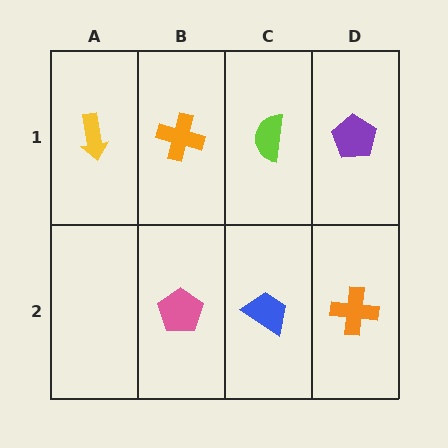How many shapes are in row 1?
4 shapes.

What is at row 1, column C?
A lime semicircle.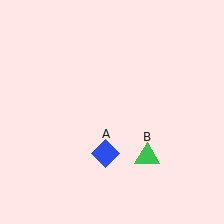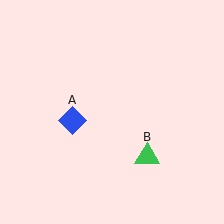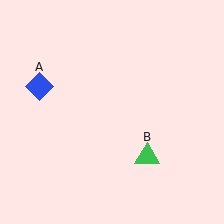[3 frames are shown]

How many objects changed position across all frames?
1 object changed position: blue diamond (object A).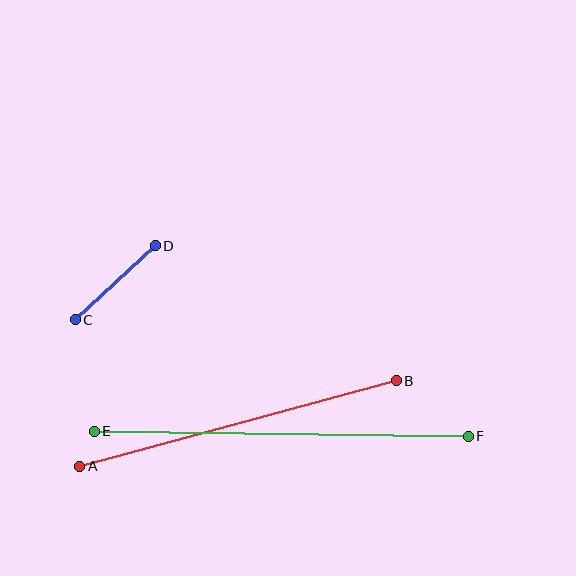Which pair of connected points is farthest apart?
Points E and F are farthest apart.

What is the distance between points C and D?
The distance is approximately 109 pixels.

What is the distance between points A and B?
The distance is approximately 328 pixels.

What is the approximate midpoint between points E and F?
The midpoint is at approximately (281, 434) pixels.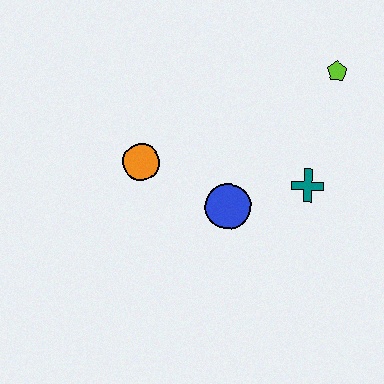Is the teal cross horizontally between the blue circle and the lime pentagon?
Yes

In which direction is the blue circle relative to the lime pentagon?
The blue circle is below the lime pentagon.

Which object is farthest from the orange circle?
The lime pentagon is farthest from the orange circle.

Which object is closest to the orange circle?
The blue circle is closest to the orange circle.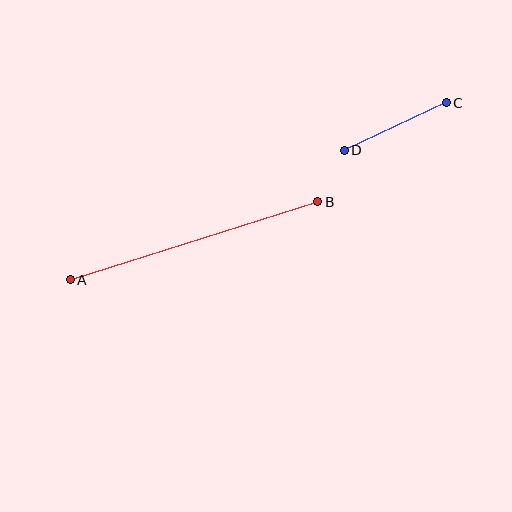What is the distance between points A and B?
The distance is approximately 260 pixels.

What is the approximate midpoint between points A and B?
The midpoint is at approximately (194, 241) pixels.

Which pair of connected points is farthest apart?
Points A and B are farthest apart.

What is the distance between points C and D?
The distance is approximately 113 pixels.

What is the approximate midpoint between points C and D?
The midpoint is at approximately (395, 127) pixels.